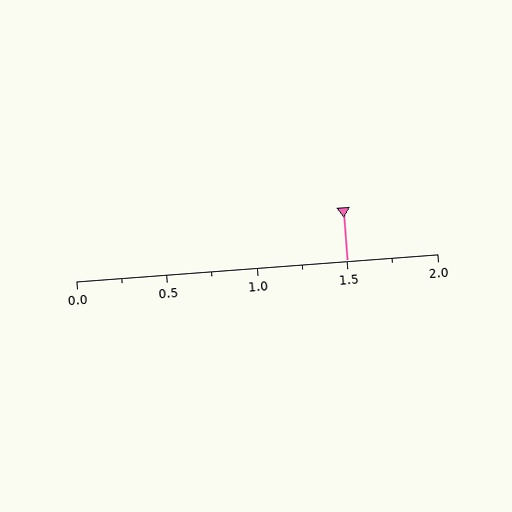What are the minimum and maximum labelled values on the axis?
The axis runs from 0.0 to 2.0.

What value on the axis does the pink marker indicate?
The marker indicates approximately 1.5.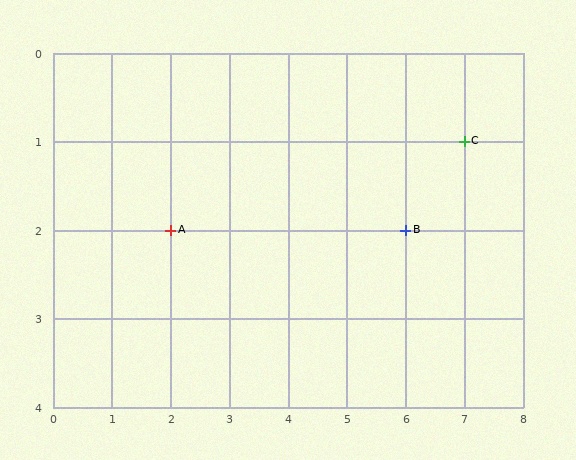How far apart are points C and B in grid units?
Points C and B are 1 column and 1 row apart (about 1.4 grid units diagonally).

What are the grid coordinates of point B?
Point B is at grid coordinates (6, 2).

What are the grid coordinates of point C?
Point C is at grid coordinates (7, 1).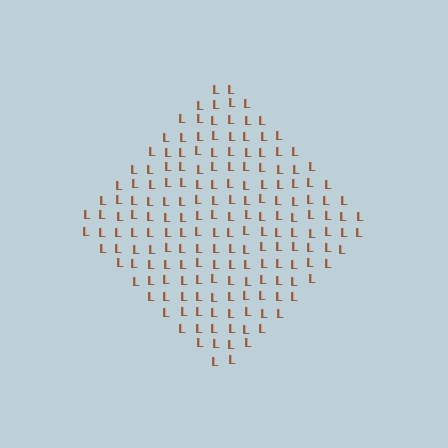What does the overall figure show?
The overall figure shows a diamond.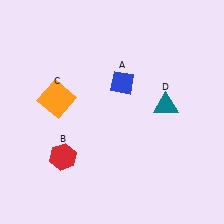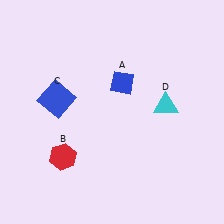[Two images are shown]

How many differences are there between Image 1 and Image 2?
There are 2 differences between the two images.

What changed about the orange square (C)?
In Image 1, C is orange. In Image 2, it changed to blue.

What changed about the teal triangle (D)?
In Image 1, D is teal. In Image 2, it changed to cyan.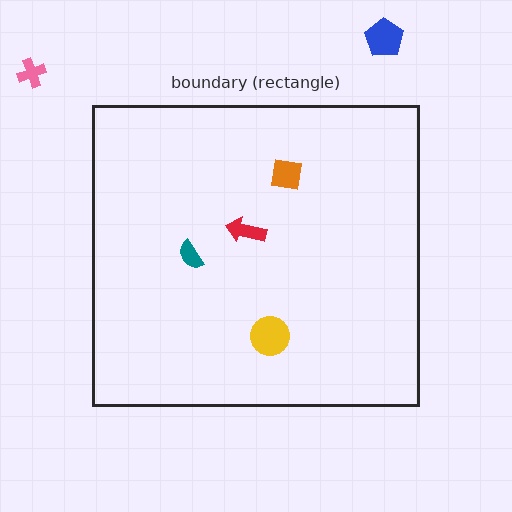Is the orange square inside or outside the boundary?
Inside.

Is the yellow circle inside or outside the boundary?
Inside.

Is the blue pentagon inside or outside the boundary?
Outside.